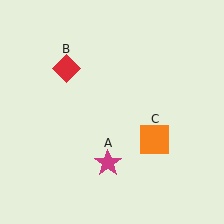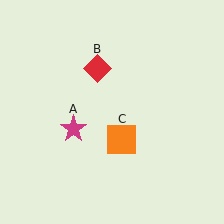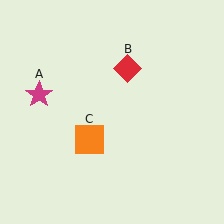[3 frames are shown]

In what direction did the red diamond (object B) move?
The red diamond (object B) moved right.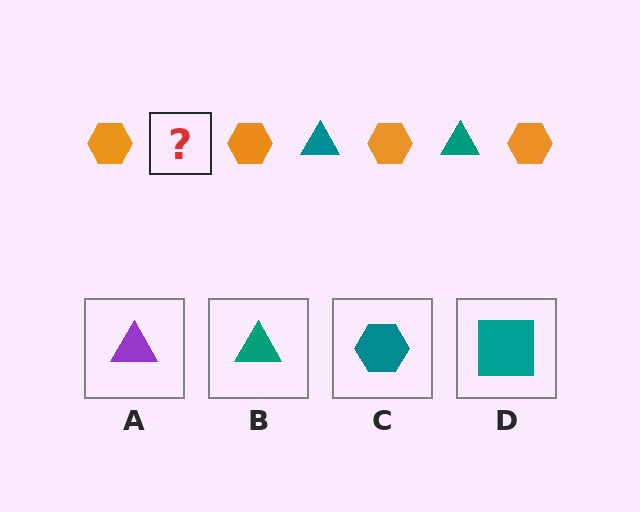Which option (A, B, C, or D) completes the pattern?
B.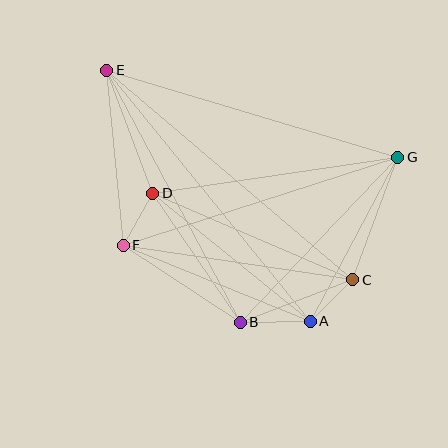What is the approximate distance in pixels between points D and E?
The distance between D and E is approximately 131 pixels.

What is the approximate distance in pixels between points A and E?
The distance between A and E is approximately 323 pixels.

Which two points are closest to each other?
Points A and C are closest to each other.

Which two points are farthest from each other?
Points C and E are farthest from each other.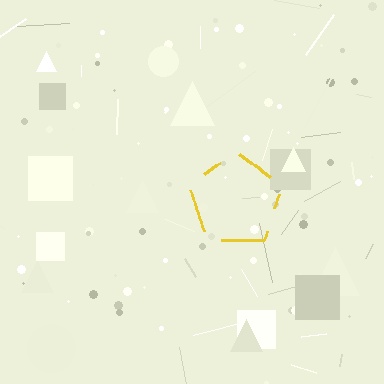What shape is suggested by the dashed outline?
The dashed outline suggests a pentagon.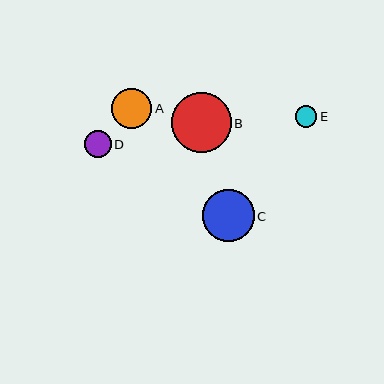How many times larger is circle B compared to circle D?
Circle B is approximately 2.2 times the size of circle D.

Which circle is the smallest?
Circle E is the smallest with a size of approximately 22 pixels.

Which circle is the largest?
Circle B is the largest with a size of approximately 60 pixels.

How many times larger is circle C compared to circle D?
Circle C is approximately 1.9 times the size of circle D.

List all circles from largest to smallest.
From largest to smallest: B, C, A, D, E.